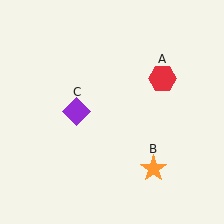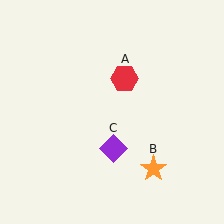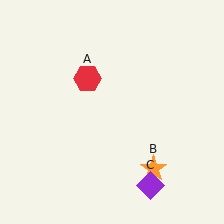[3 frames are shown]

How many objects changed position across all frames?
2 objects changed position: red hexagon (object A), purple diamond (object C).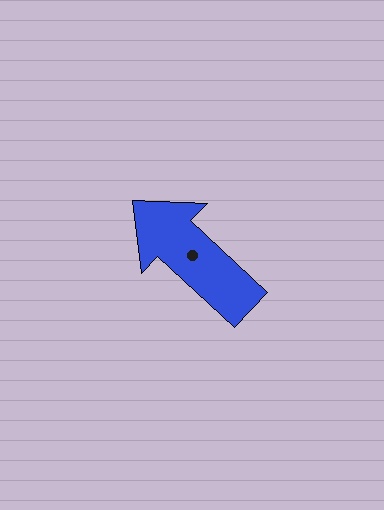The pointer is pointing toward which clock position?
Roughly 10 o'clock.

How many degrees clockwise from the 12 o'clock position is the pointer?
Approximately 313 degrees.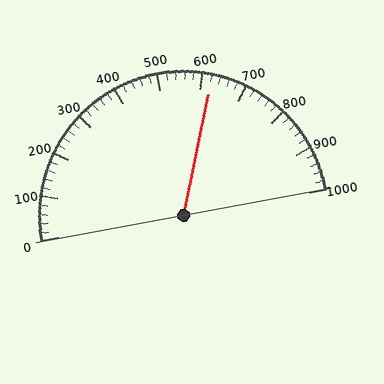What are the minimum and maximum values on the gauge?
The gauge ranges from 0 to 1000.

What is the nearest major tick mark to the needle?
The nearest major tick mark is 600.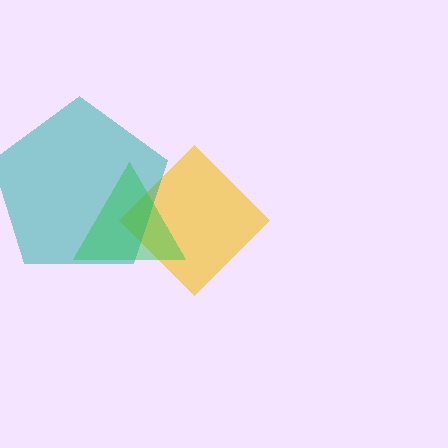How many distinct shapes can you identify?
There are 3 distinct shapes: a yellow diamond, a teal pentagon, a green triangle.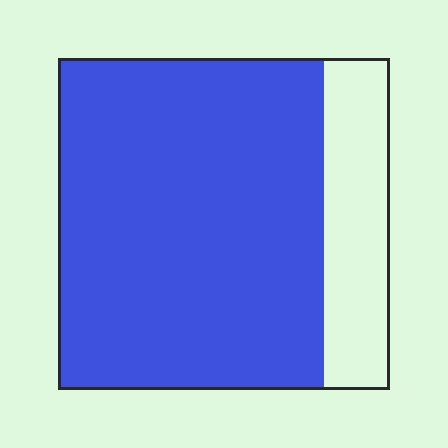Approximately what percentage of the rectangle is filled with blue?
Approximately 80%.